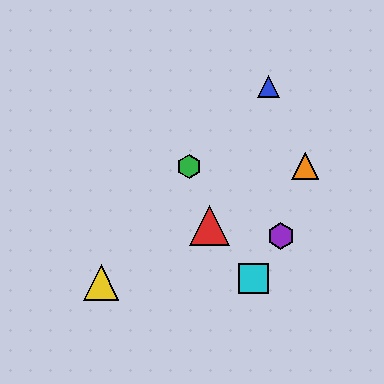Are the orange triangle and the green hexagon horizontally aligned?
Yes, both are at y≈166.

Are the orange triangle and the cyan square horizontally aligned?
No, the orange triangle is at y≈166 and the cyan square is at y≈278.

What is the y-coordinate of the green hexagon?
The green hexagon is at y≈166.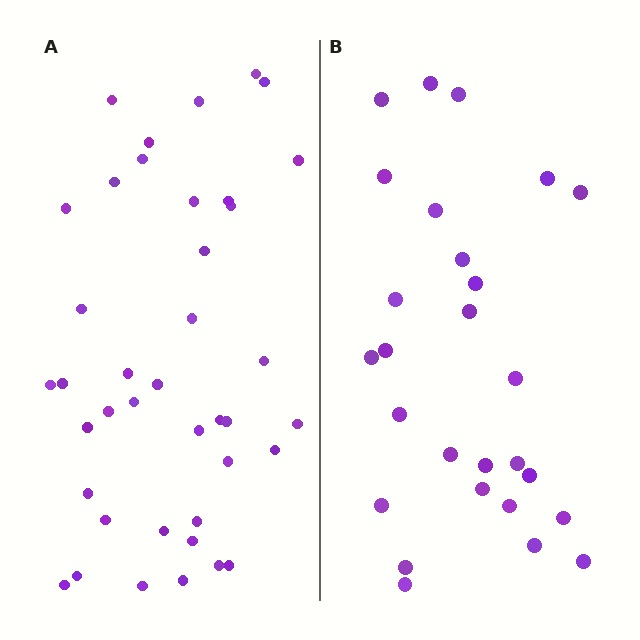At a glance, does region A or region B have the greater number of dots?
Region A (the left region) has more dots.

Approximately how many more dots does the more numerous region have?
Region A has approximately 15 more dots than region B.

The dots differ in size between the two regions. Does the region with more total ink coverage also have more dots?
No. Region B has more total ink coverage because its dots are larger, but region A actually contains more individual dots. Total area can be misleading — the number of items is what matters here.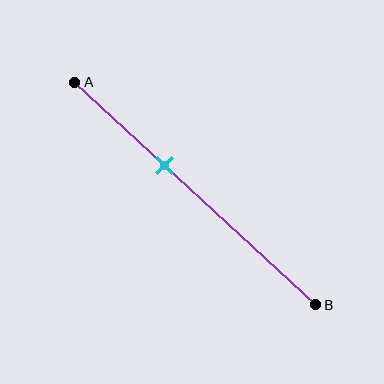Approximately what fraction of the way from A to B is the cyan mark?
The cyan mark is approximately 35% of the way from A to B.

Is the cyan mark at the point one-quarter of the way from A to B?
No, the mark is at about 35% from A, not at the 25% one-quarter point.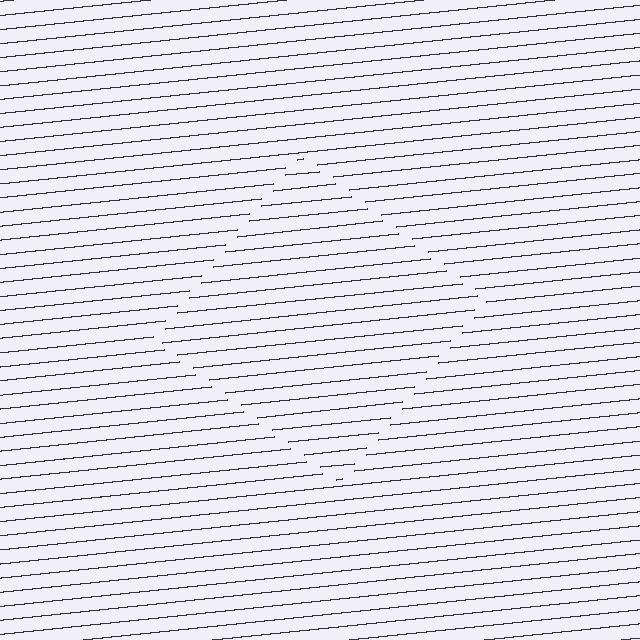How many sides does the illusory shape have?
4 sides — the line-ends trace a square.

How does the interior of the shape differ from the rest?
The interior of the shape contains the same grating, shifted by half a period — the contour is defined by the phase discontinuity where line-ends from the inner and outer gratings abut.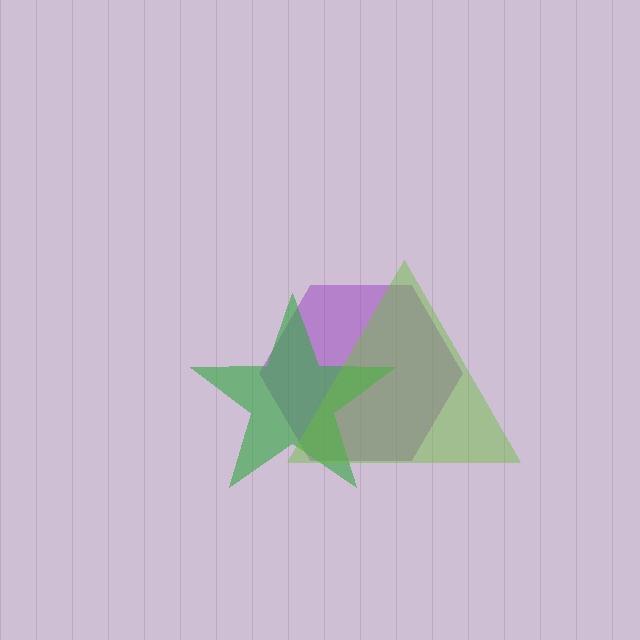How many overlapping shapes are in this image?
There are 3 overlapping shapes in the image.